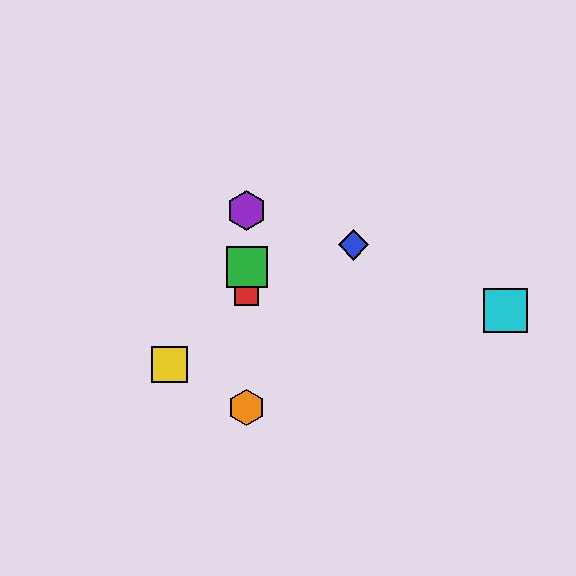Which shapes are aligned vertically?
The red square, the green square, the purple hexagon, the orange hexagon are aligned vertically.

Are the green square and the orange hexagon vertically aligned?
Yes, both are at x≈247.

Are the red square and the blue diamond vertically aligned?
No, the red square is at x≈247 and the blue diamond is at x≈353.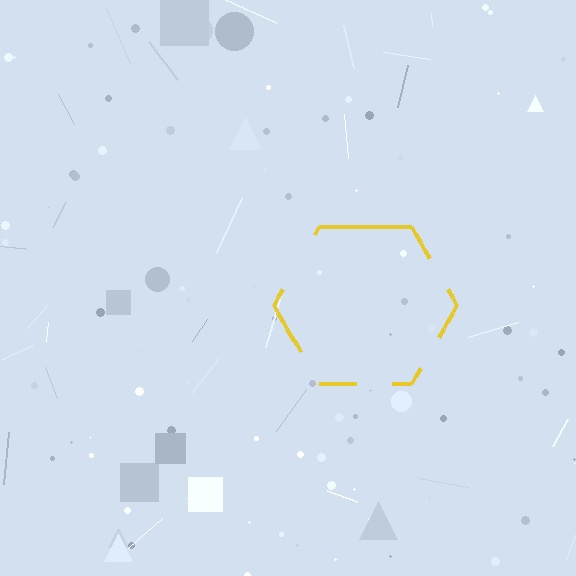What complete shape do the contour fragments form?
The contour fragments form a hexagon.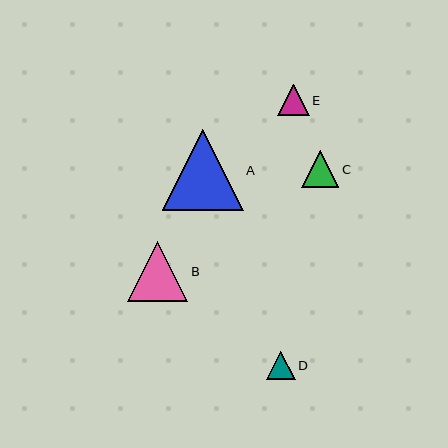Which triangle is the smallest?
Triangle D is the smallest with a size of approximately 28 pixels.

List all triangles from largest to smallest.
From largest to smallest: A, B, C, E, D.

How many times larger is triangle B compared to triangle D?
Triangle B is approximately 2.1 times the size of triangle D.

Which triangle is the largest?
Triangle A is the largest with a size of approximately 81 pixels.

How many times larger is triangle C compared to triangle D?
Triangle C is approximately 1.3 times the size of triangle D.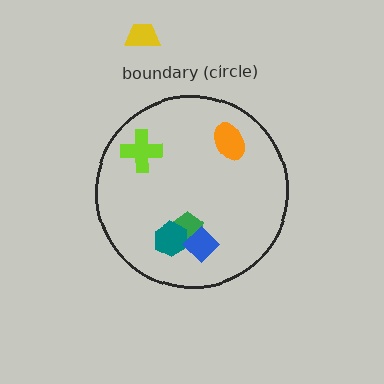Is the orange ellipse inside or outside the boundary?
Inside.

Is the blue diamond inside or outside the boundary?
Inside.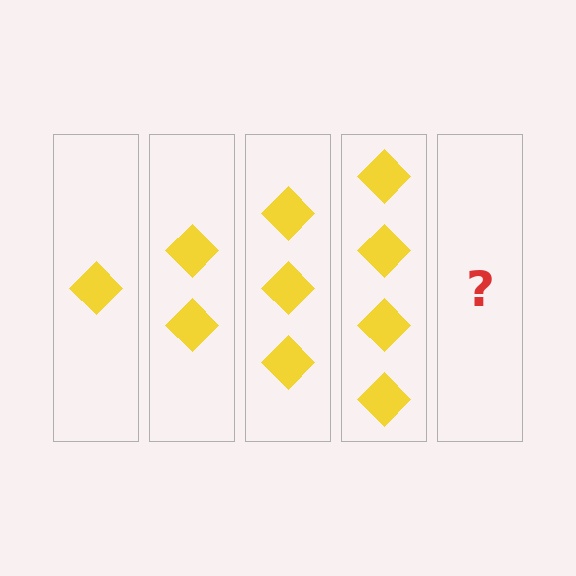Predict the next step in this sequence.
The next step is 5 diamonds.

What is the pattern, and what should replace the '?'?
The pattern is that each step adds one more diamond. The '?' should be 5 diamonds.